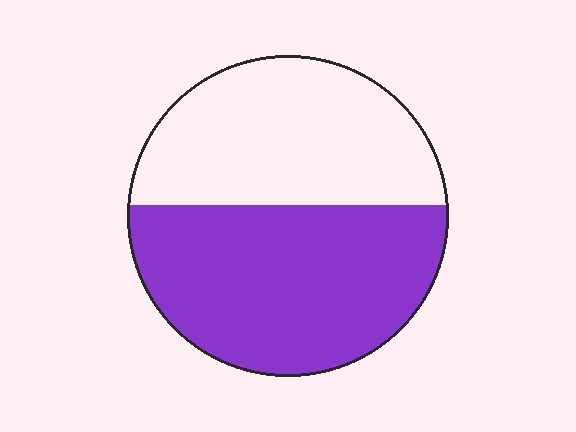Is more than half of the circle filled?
Yes.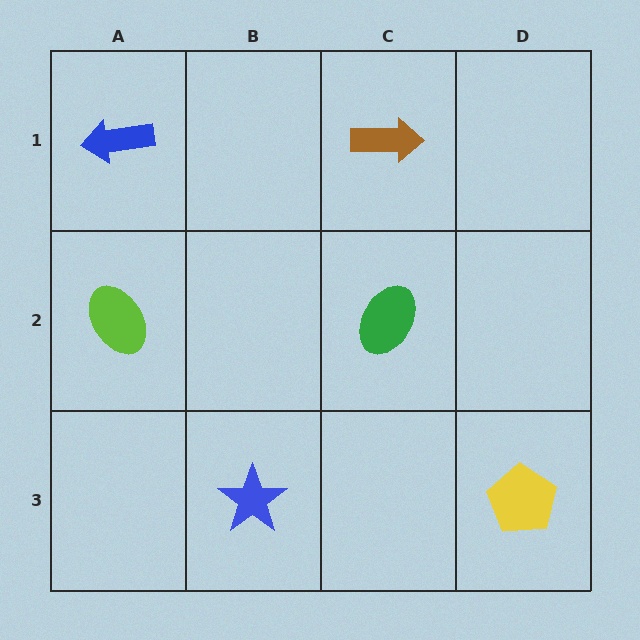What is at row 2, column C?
A green ellipse.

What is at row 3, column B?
A blue star.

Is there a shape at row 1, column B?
No, that cell is empty.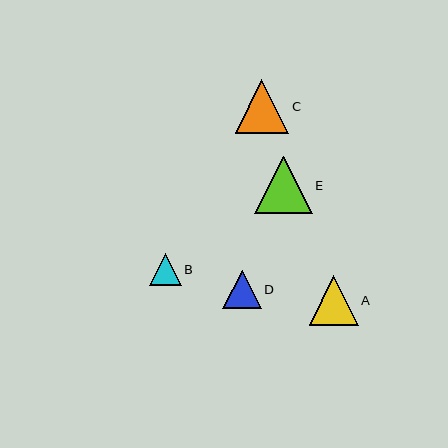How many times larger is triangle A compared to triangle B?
Triangle A is approximately 1.5 times the size of triangle B.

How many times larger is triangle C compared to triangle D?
Triangle C is approximately 1.4 times the size of triangle D.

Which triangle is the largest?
Triangle E is the largest with a size of approximately 57 pixels.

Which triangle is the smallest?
Triangle B is the smallest with a size of approximately 32 pixels.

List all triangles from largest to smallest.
From largest to smallest: E, C, A, D, B.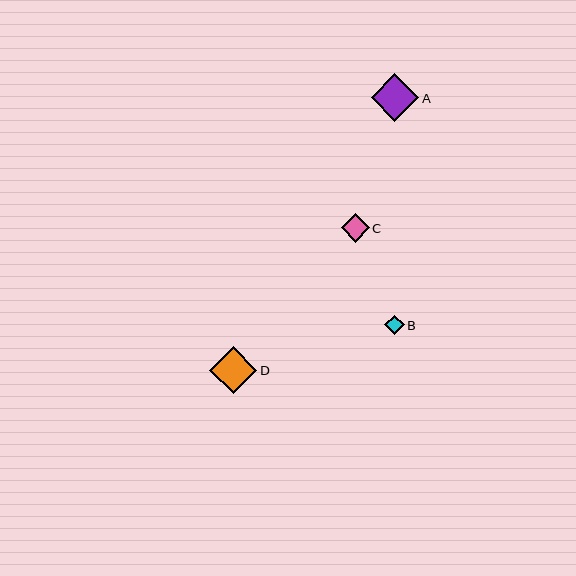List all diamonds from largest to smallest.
From largest to smallest: A, D, C, B.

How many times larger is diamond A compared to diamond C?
Diamond A is approximately 1.7 times the size of diamond C.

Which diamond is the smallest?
Diamond B is the smallest with a size of approximately 20 pixels.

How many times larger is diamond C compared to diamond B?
Diamond C is approximately 1.4 times the size of diamond B.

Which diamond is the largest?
Diamond A is the largest with a size of approximately 48 pixels.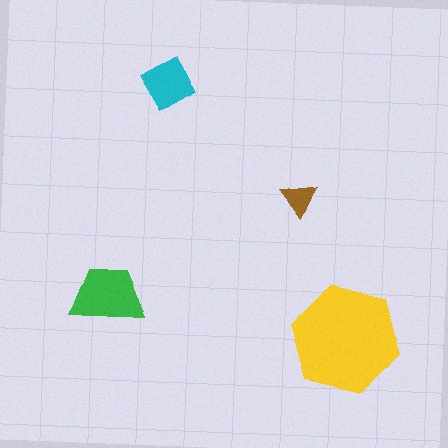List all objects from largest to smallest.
The yellow hexagon, the green trapezoid, the cyan diamond, the brown triangle.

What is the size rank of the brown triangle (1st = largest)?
4th.